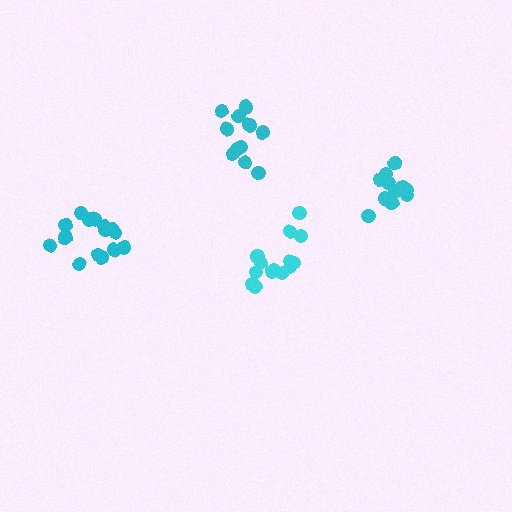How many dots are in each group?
Group 1: 11 dots, Group 2: 15 dots, Group 3: 14 dots, Group 4: 11 dots (51 total).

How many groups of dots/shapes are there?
There are 4 groups.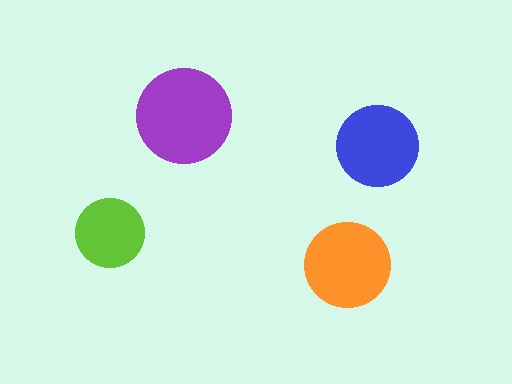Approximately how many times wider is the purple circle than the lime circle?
About 1.5 times wider.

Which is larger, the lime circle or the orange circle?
The orange one.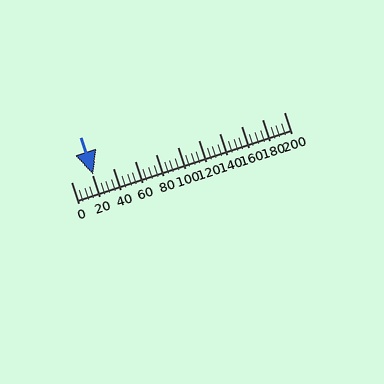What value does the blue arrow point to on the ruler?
The blue arrow points to approximately 21.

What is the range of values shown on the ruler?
The ruler shows values from 0 to 200.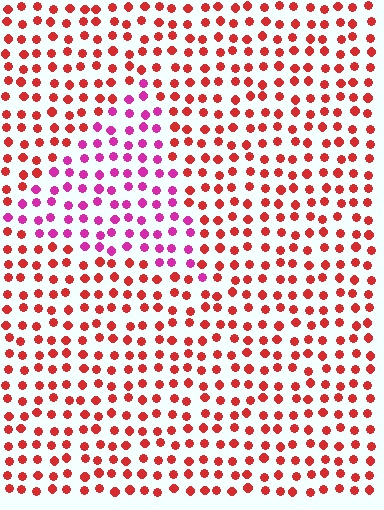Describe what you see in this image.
The image is filled with small red elements in a uniform arrangement. A triangle-shaped region is visible where the elements are tinted to a slightly different hue, forming a subtle color boundary.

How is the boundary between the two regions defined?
The boundary is defined purely by a slight shift in hue (about 44 degrees). Spacing, size, and orientation are identical on both sides.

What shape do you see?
I see a triangle.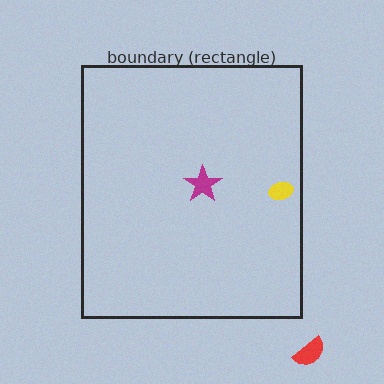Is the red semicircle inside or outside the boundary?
Outside.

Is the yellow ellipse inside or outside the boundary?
Inside.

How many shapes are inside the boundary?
2 inside, 1 outside.